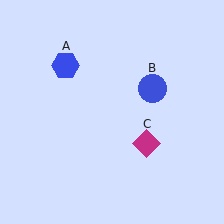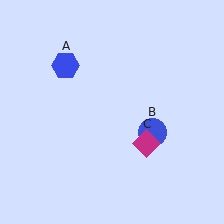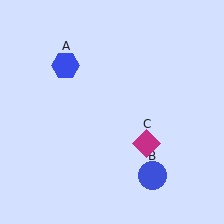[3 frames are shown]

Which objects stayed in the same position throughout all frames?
Blue hexagon (object A) and magenta diamond (object C) remained stationary.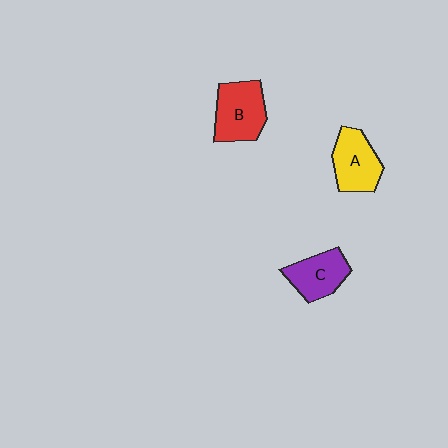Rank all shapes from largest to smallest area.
From largest to smallest: B (red), A (yellow), C (purple).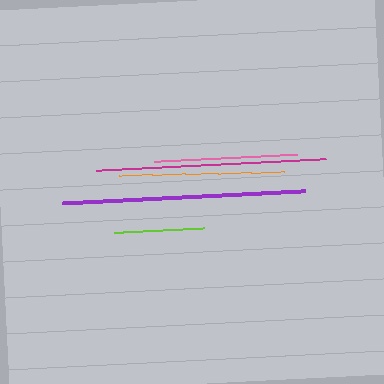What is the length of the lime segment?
The lime segment is approximately 90 pixels long.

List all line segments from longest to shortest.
From longest to shortest: purple, magenta, orange, pink, lime.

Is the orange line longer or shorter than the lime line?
The orange line is longer than the lime line.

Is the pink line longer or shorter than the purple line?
The purple line is longer than the pink line.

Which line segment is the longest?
The purple line is the longest at approximately 243 pixels.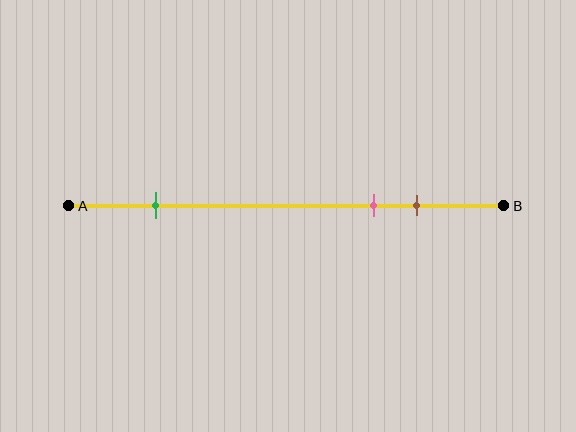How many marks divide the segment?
There are 3 marks dividing the segment.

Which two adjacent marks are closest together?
The pink and brown marks are the closest adjacent pair.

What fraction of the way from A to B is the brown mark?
The brown mark is approximately 80% (0.8) of the way from A to B.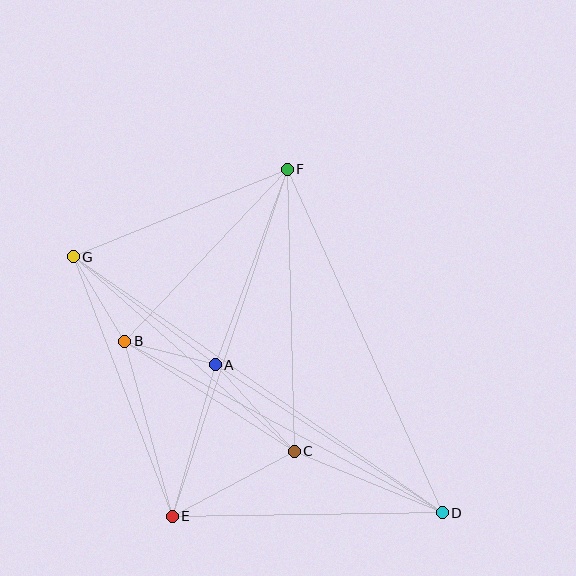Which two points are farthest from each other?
Points D and G are farthest from each other.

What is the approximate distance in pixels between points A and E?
The distance between A and E is approximately 157 pixels.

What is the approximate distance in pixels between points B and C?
The distance between B and C is approximately 202 pixels.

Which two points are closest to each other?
Points A and B are closest to each other.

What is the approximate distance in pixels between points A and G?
The distance between A and G is approximately 178 pixels.